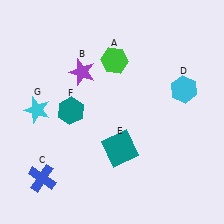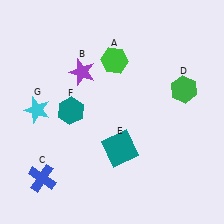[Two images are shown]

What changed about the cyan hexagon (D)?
In Image 1, D is cyan. In Image 2, it changed to green.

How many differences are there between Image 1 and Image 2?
There is 1 difference between the two images.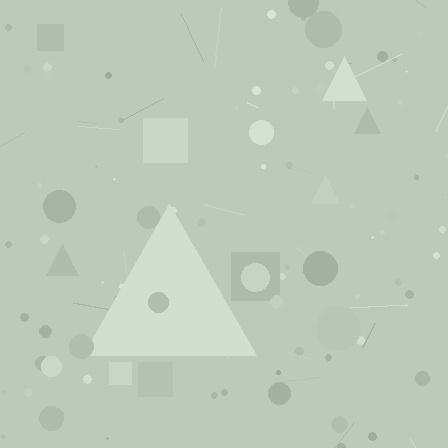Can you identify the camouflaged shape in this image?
The camouflaged shape is a triangle.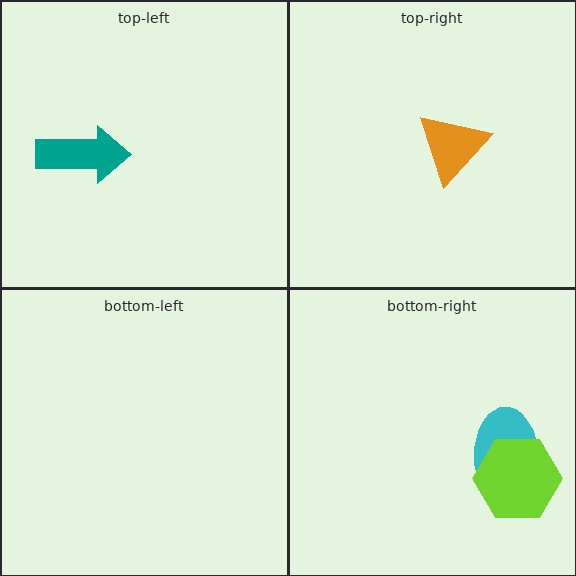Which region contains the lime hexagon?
The bottom-right region.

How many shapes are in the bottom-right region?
2.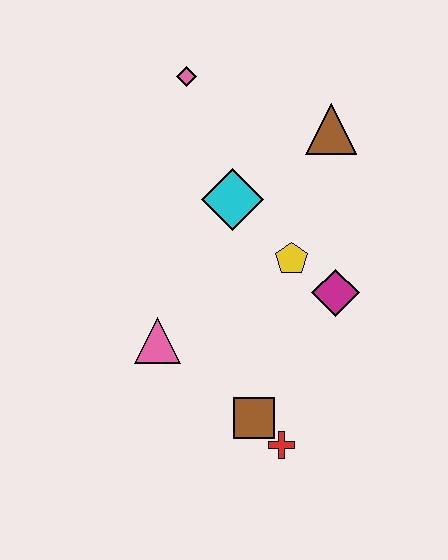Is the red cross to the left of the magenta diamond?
Yes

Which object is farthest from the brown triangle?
The red cross is farthest from the brown triangle.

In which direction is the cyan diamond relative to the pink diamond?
The cyan diamond is below the pink diamond.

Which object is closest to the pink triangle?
The brown square is closest to the pink triangle.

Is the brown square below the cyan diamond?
Yes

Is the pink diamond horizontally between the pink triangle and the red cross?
Yes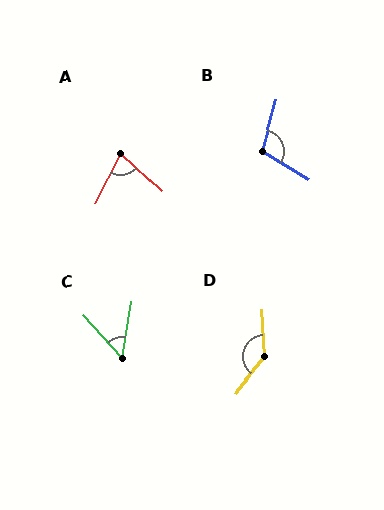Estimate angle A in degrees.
Approximately 75 degrees.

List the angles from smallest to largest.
C (51°), A (75°), B (106°), D (138°).